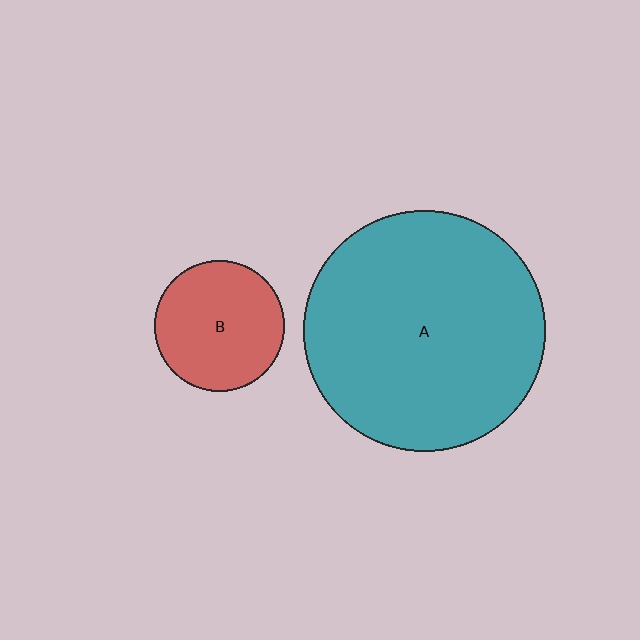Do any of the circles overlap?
No, none of the circles overlap.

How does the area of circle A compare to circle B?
Approximately 3.4 times.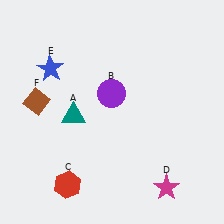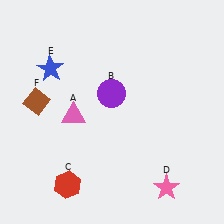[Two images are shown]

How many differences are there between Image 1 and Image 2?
There are 2 differences between the two images.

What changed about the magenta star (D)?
In Image 1, D is magenta. In Image 2, it changed to pink.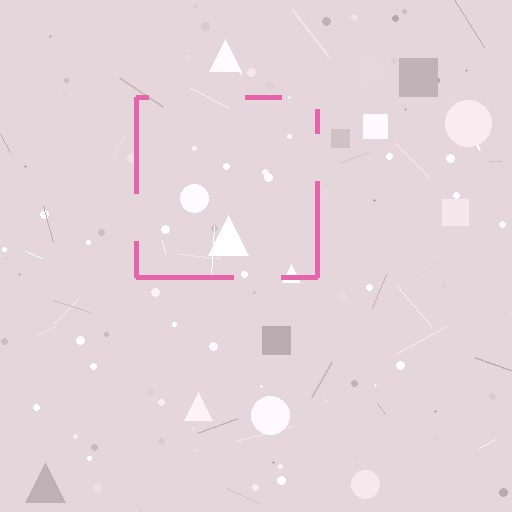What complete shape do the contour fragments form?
The contour fragments form a square.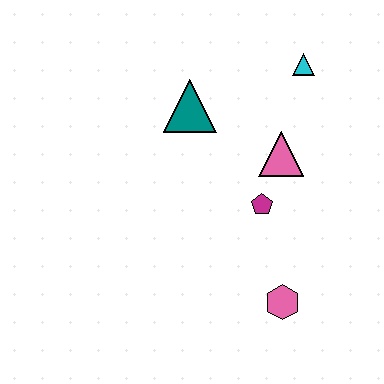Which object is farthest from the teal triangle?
The pink hexagon is farthest from the teal triangle.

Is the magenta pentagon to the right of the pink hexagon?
No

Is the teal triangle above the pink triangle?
Yes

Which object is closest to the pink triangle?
The magenta pentagon is closest to the pink triangle.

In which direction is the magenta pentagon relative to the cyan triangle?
The magenta pentagon is below the cyan triangle.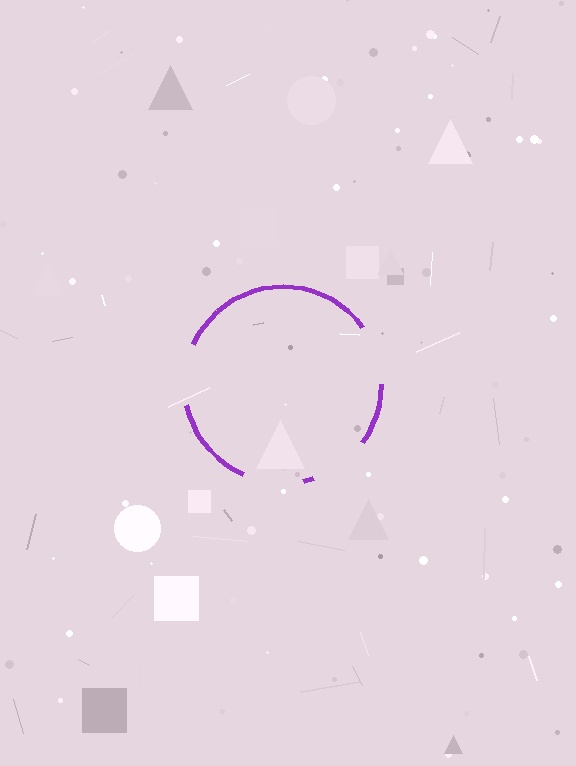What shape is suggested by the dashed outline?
The dashed outline suggests a circle.